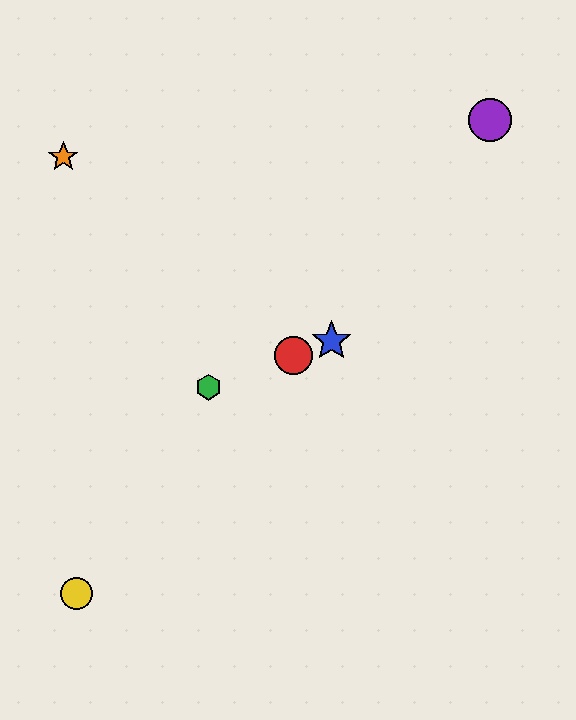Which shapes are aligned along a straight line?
The red circle, the blue star, the green hexagon are aligned along a straight line.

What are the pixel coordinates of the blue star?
The blue star is at (332, 341).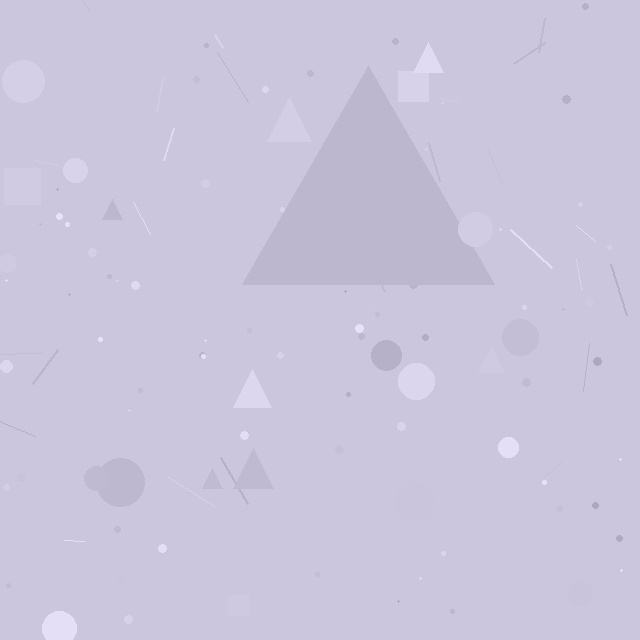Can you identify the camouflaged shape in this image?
The camouflaged shape is a triangle.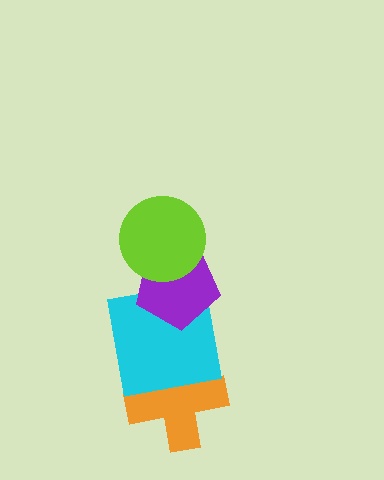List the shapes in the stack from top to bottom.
From top to bottom: the lime circle, the purple pentagon, the cyan square, the orange cross.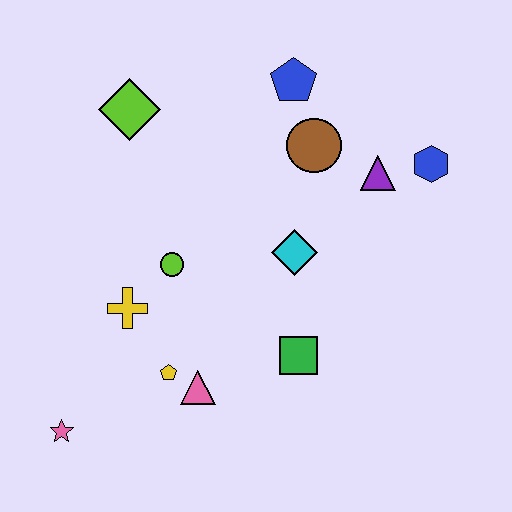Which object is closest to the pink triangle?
The yellow pentagon is closest to the pink triangle.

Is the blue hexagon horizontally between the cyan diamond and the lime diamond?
No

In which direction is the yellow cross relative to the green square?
The yellow cross is to the left of the green square.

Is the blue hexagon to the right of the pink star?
Yes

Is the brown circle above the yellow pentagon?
Yes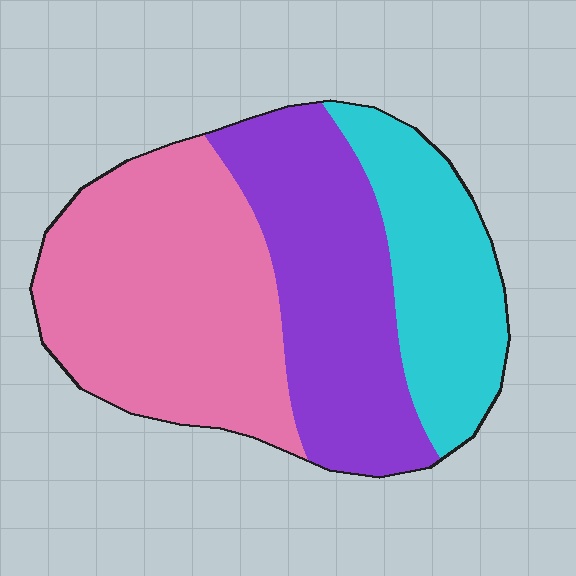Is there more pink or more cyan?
Pink.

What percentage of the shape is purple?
Purple takes up about one third (1/3) of the shape.